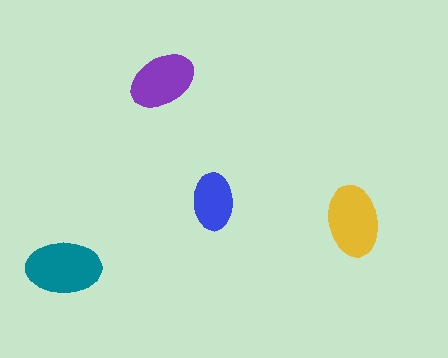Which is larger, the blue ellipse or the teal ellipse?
The teal one.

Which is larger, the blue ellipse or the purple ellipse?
The purple one.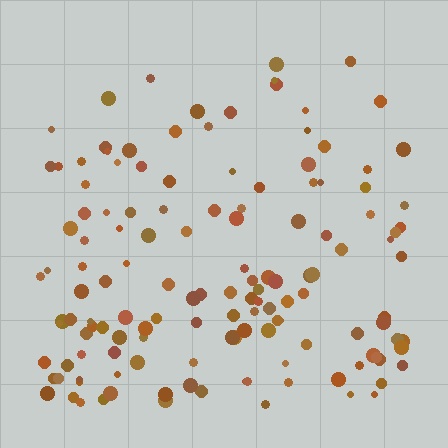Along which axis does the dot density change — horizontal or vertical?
Vertical.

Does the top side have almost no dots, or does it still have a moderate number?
Still a moderate number, just noticeably fewer than the bottom.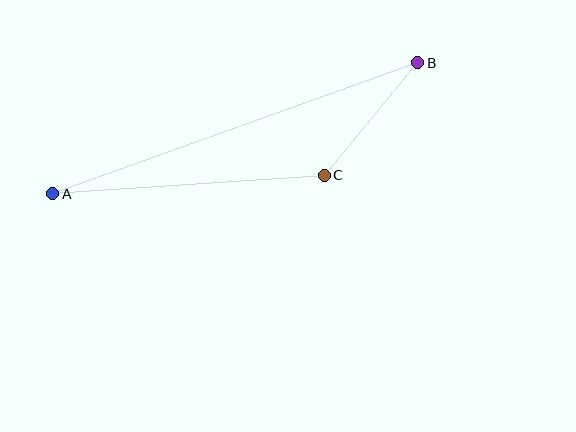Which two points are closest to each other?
Points B and C are closest to each other.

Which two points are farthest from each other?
Points A and B are farthest from each other.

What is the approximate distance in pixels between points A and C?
The distance between A and C is approximately 272 pixels.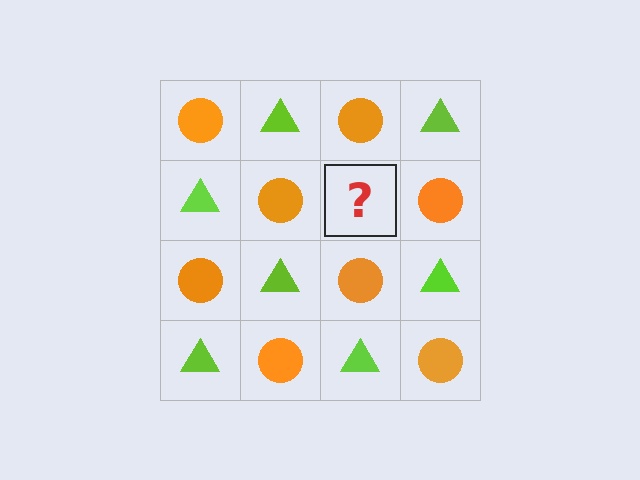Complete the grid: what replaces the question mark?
The question mark should be replaced with a lime triangle.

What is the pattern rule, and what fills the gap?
The rule is that it alternates orange circle and lime triangle in a checkerboard pattern. The gap should be filled with a lime triangle.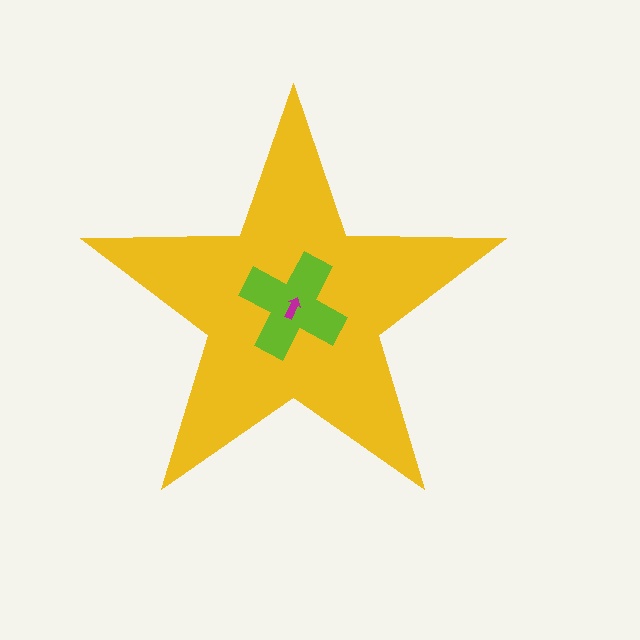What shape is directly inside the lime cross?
The magenta arrow.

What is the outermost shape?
The yellow star.